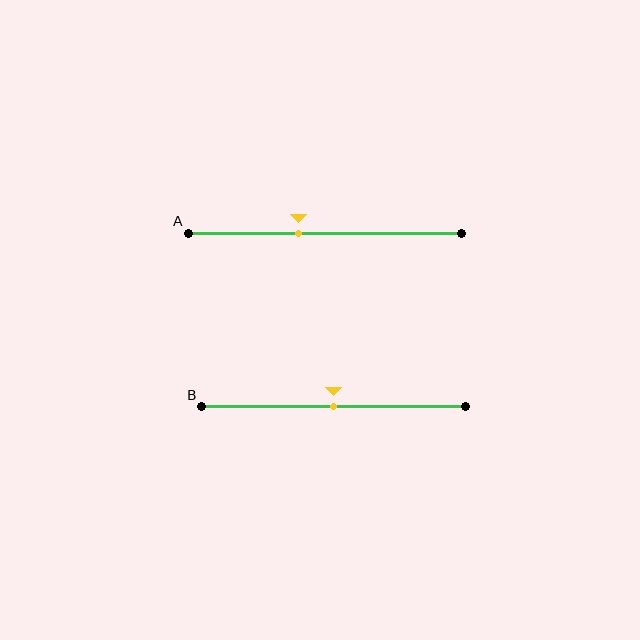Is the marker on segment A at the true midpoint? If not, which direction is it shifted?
No, the marker on segment A is shifted to the left by about 10% of the segment length.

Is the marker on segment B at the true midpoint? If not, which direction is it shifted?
Yes, the marker on segment B is at the true midpoint.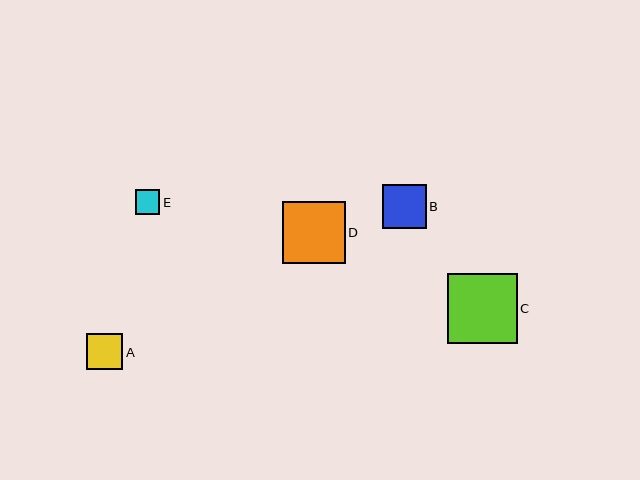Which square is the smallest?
Square E is the smallest with a size of approximately 25 pixels.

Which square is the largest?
Square C is the largest with a size of approximately 70 pixels.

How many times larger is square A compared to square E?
Square A is approximately 1.5 times the size of square E.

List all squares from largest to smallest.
From largest to smallest: C, D, B, A, E.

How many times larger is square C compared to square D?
Square C is approximately 1.1 times the size of square D.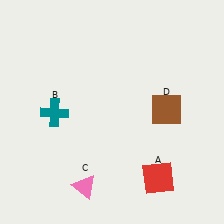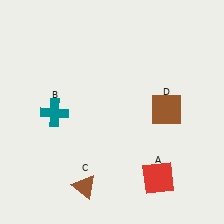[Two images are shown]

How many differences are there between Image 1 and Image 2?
There is 1 difference between the two images.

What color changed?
The triangle (C) changed from pink in Image 1 to brown in Image 2.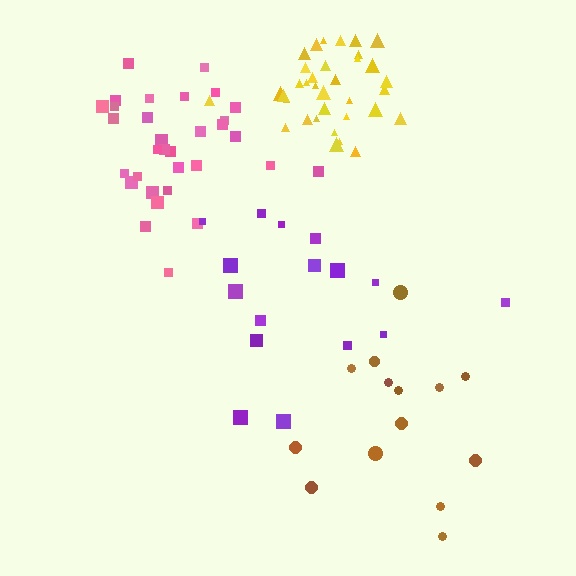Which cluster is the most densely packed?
Yellow.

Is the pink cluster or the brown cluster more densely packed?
Pink.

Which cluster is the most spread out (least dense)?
Brown.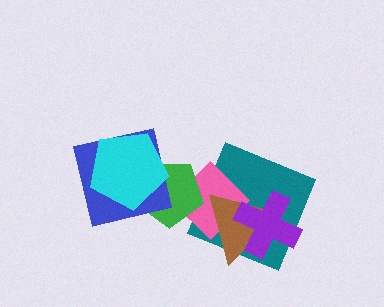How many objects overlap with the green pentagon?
3 objects overlap with the green pentagon.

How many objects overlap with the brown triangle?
3 objects overlap with the brown triangle.